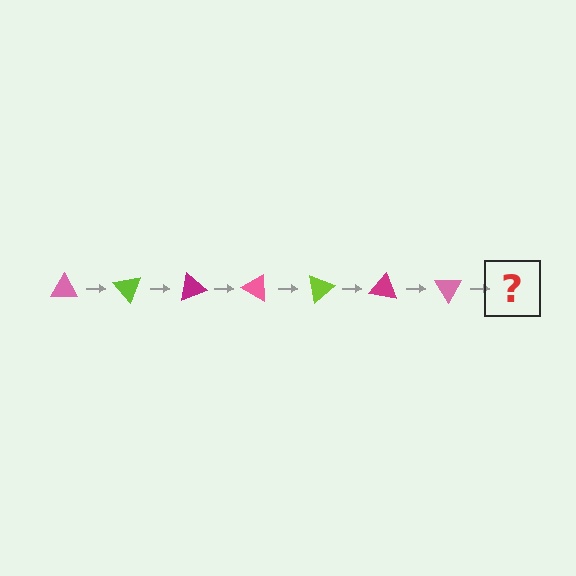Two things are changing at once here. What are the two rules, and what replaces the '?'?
The two rules are that it rotates 50 degrees each step and the color cycles through pink, lime, and magenta. The '?' should be a lime triangle, rotated 350 degrees from the start.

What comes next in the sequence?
The next element should be a lime triangle, rotated 350 degrees from the start.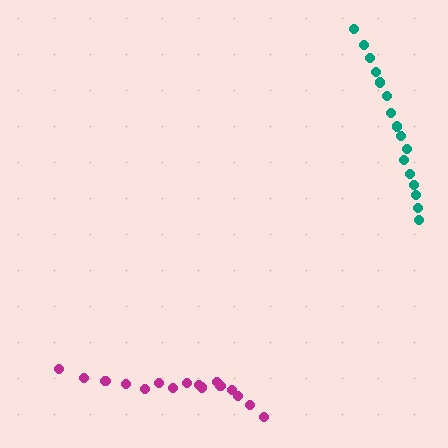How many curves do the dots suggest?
There are 2 distinct paths.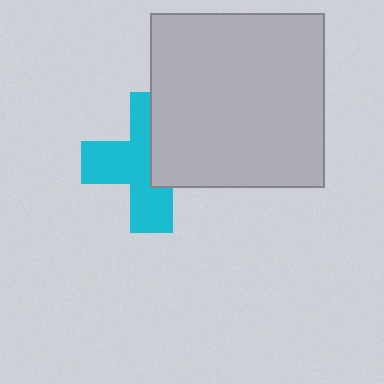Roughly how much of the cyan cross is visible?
About half of it is visible (roughly 58%).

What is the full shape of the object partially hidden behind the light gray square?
The partially hidden object is a cyan cross.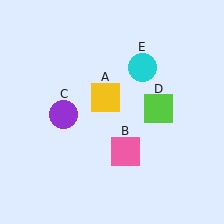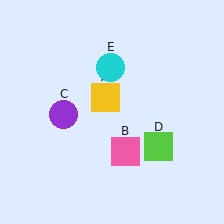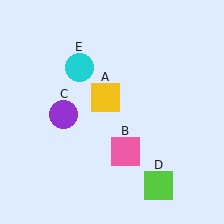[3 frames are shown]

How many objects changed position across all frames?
2 objects changed position: lime square (object D), cyan circle (object E).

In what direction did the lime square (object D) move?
The lime square (object D) moved down.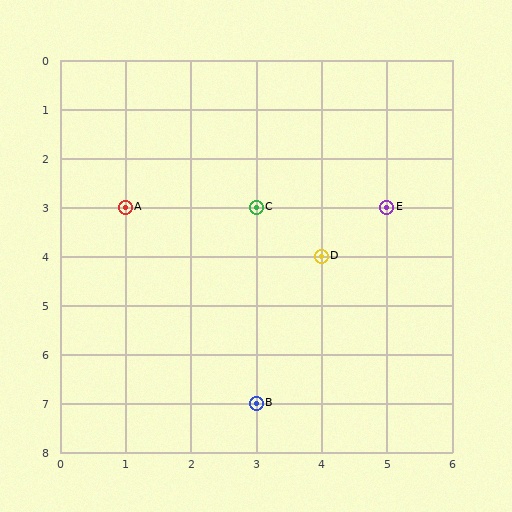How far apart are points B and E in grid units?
Points B and E are 2 columns and 4 rows apart (about 4.5 grid units diagonally).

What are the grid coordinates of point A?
Point A is at grid coordinates (1, 3).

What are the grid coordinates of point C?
Point C is at grid coordinates (3, 3).